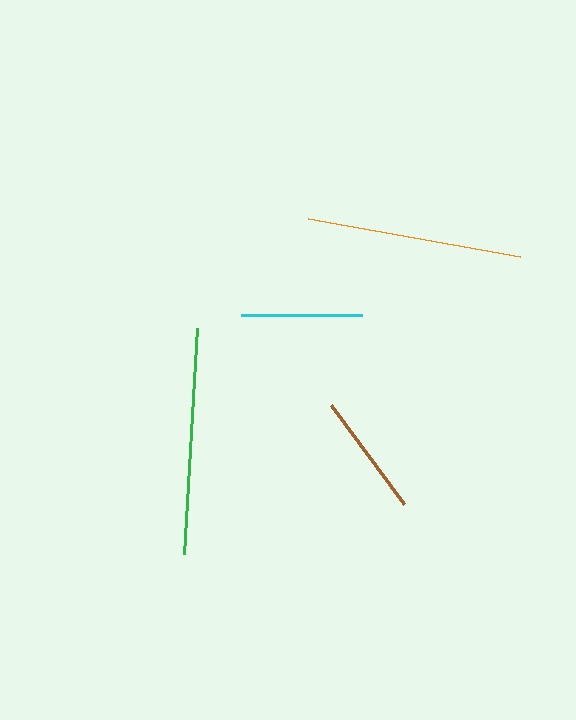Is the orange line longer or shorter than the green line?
The green line is longer than the orange line.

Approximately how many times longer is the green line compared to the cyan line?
The green line is approximately 1.9 times the length of the cyan line.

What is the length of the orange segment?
The orange segment is approximately 216 pixels long.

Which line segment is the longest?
The green line is the longest at approximately 226 pixels.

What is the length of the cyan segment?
The cyan segment is approximately 121 pixels long.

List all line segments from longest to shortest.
From longest to shortest: green, orange, brown, cyan.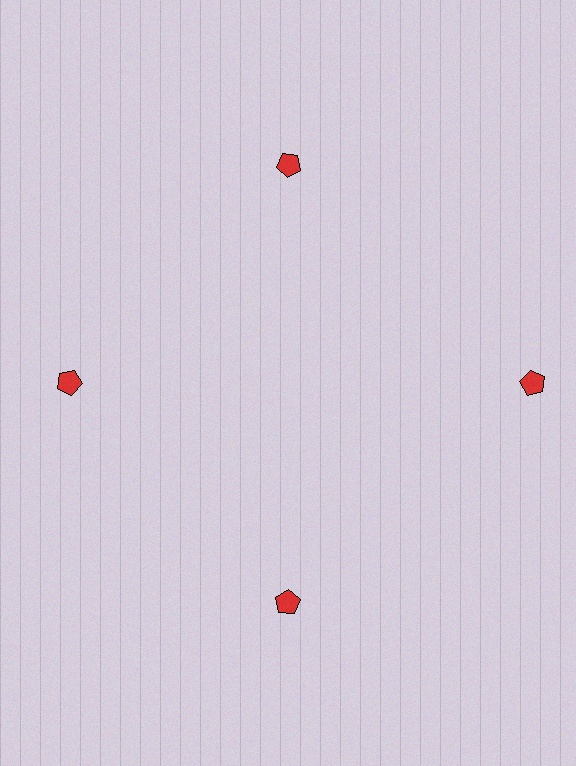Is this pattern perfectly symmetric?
No. The 4 red pentagons are arranged in a ring, but one element near the 3 o'clock position is pushed outward from the center, breaking the 4-fold rotational symmetry.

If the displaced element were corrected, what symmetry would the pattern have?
It would have 4-fold rotational symmetry — the pattern would map onto itself every 90 degrees.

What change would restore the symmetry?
The symmetry would be restored by moving it inward, back onto the ring so that all 4 pentagons sit at equal angles and equal distance from the center.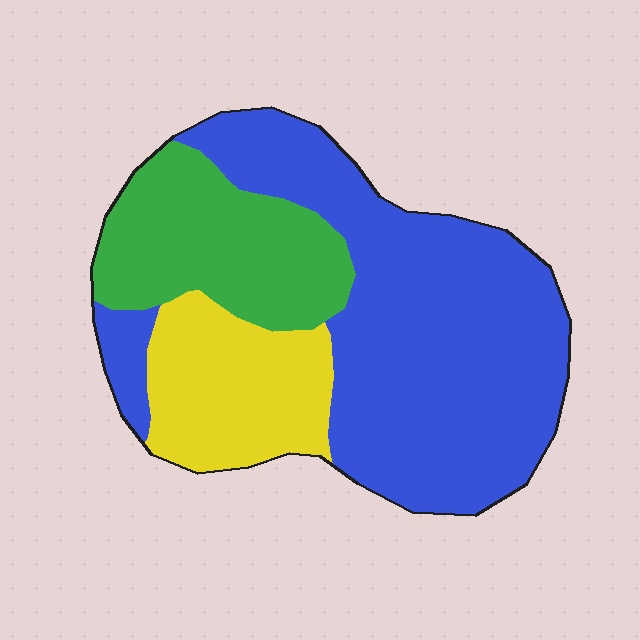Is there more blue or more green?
Blue.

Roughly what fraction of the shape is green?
Green covers about 25% of the shape.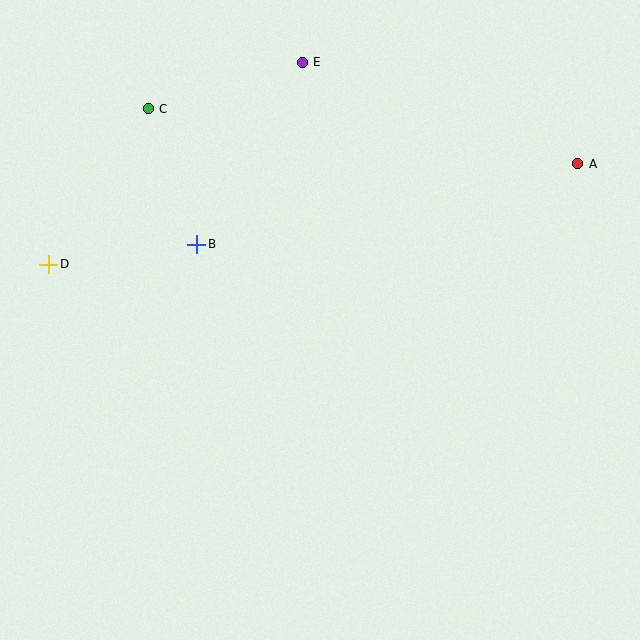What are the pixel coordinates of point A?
Point A is at (578, 164).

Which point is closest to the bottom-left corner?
Point D is closest to the bottom-left corner.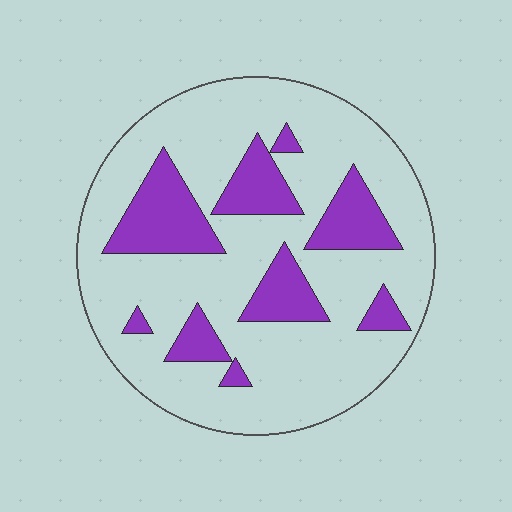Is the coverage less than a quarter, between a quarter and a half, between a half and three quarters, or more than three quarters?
Less than a quarter.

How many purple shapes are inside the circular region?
9.